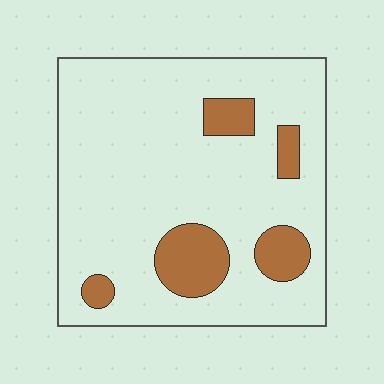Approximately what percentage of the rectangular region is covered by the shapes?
Approximately 15%.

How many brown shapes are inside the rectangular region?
5.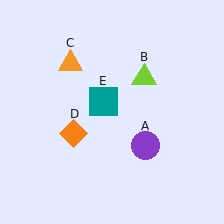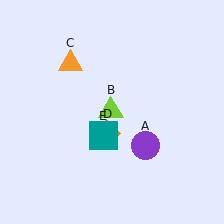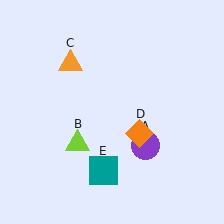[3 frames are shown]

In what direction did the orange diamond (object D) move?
The orange diamond (object D) moved right.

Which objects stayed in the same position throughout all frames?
Purple circle (object A) and orange triangle (object C) remained stationary.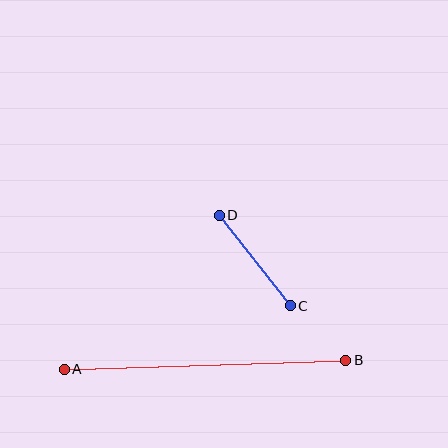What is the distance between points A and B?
The distance is approximately 282 pixels.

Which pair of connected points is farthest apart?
Points A and B are farthest apart.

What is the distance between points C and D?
The distance is approximately 115 pixels.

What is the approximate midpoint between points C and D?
The midpoint is at approximately (255, 261) pixels.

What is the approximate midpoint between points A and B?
The midpoint is at approximately (205, 365) pixels.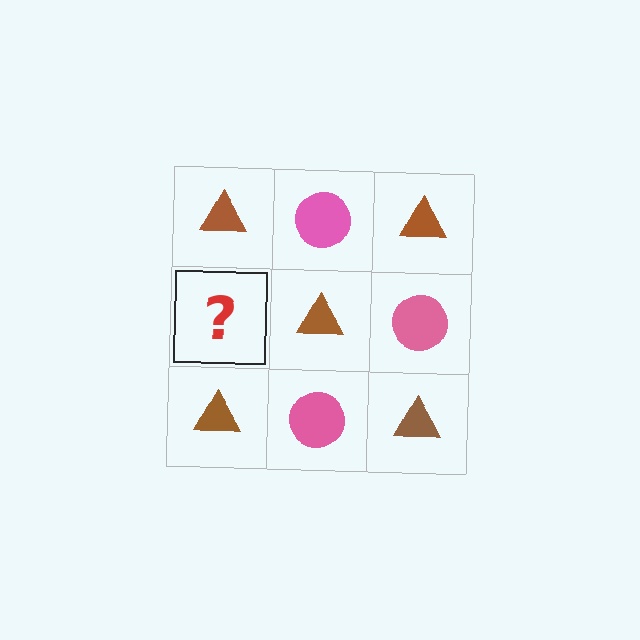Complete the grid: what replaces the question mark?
The question mark should be replaced with a pink circle.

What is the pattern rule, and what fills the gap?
The rule is that it alternates brown triangle and pink circle in a checkerboard pattern. The gap should be filled with a pink circle.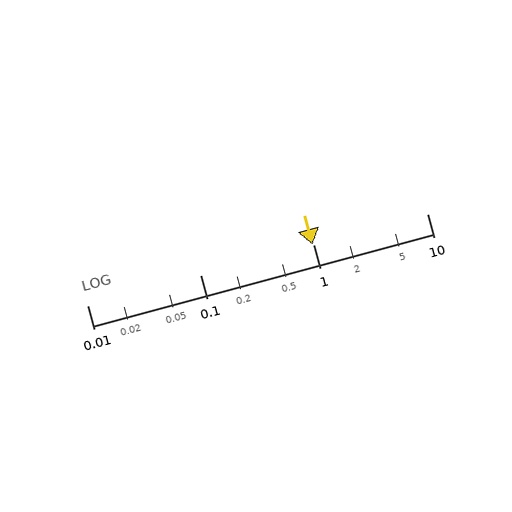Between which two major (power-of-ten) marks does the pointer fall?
The pointer is between 0.1 and 1.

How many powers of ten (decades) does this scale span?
The scale spans 3 decades, from 0.01 to 10.